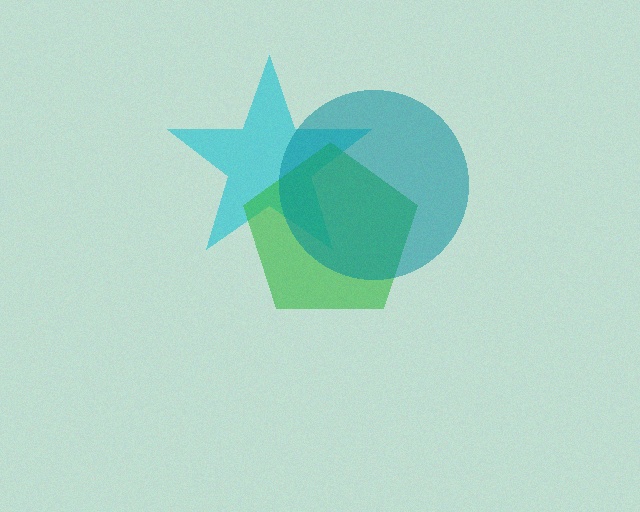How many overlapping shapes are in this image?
There are 3 overlapping shapes in the image.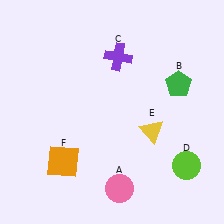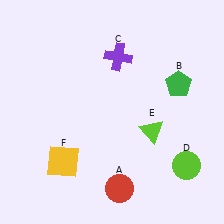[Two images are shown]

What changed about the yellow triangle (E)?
In Image 1, E is yellow. In Image 2, it changed to lime.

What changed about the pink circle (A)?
In Image 1, A is pink. In Image 2, it changed to red.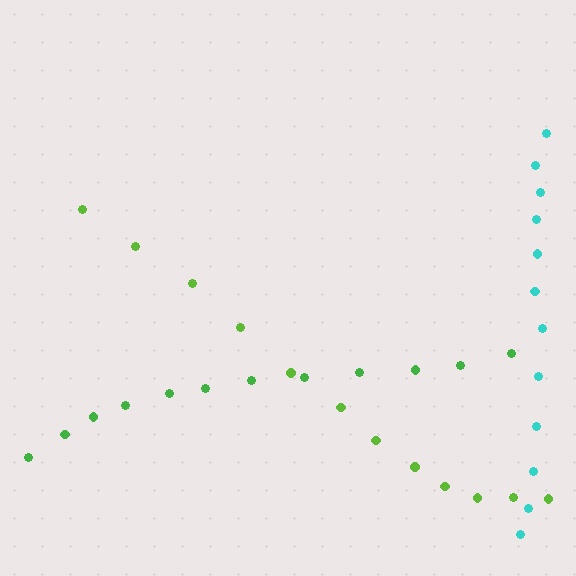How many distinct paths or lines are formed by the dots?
There are 3 distinct paths.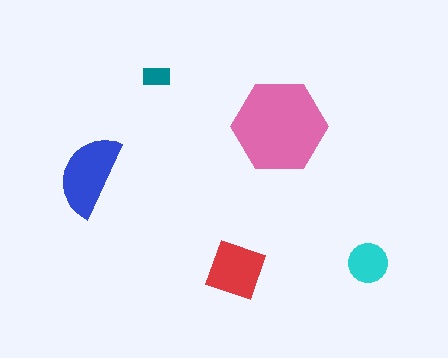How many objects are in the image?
There are 5 objects in the image.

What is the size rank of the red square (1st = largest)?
3rd.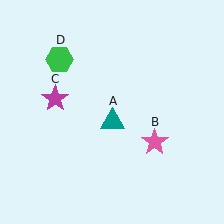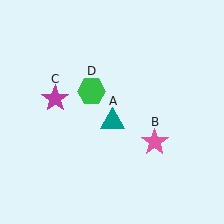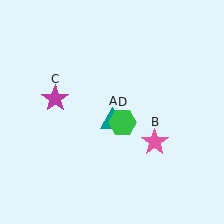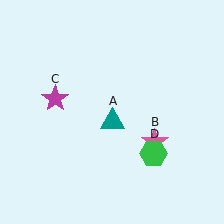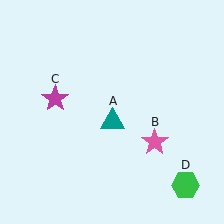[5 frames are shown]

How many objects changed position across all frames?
1 object changed position: green hexagon (object D).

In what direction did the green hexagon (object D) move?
The green hexagon (object D) moved down and to the right.